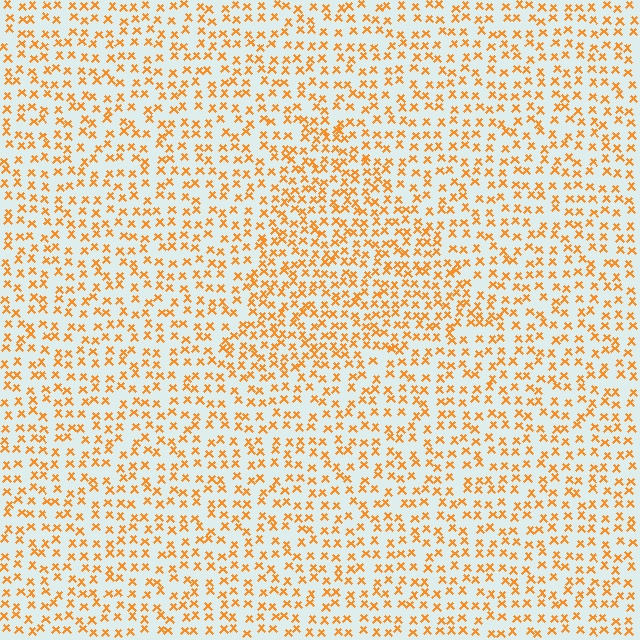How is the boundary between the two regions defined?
The boundary is defined by a change in element density (approximately 1.5x ratio). All elements are the same color, size, and shape.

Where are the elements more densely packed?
The elements are more densely packed inside the triangle boundary.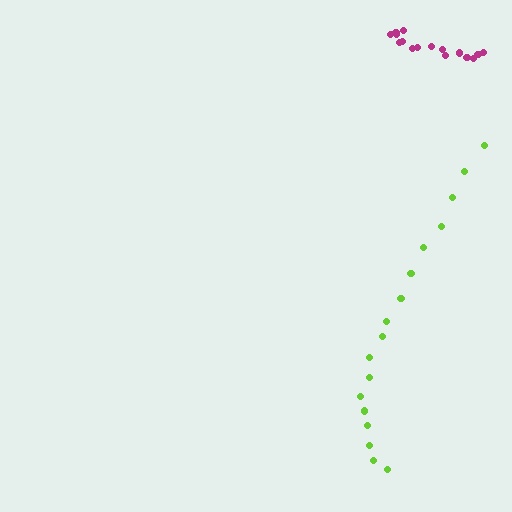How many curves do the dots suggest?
There are 2 distinct paths.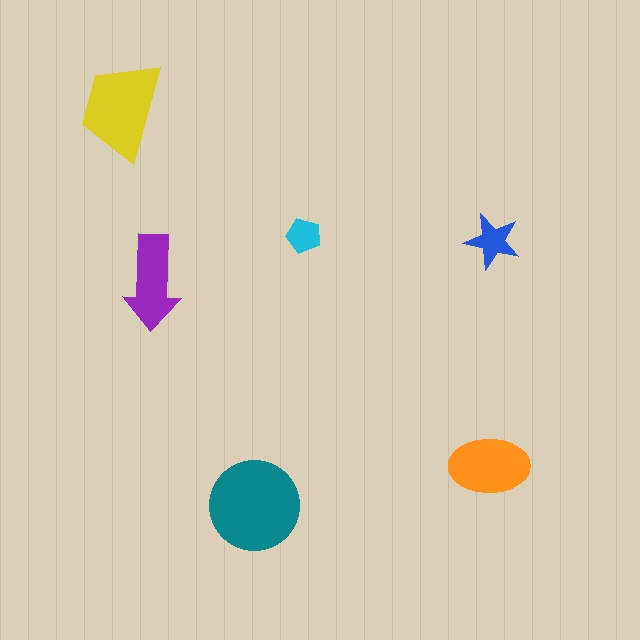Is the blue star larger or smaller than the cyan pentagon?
Larger.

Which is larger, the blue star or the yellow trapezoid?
The yellow trapezoid.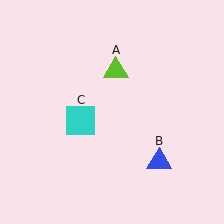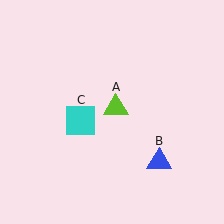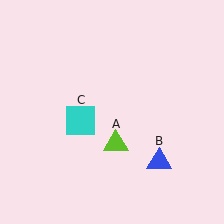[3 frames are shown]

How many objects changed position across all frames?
1 object changed position: lime triangle (object A).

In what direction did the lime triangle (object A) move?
The lime triangle (object A) moved down.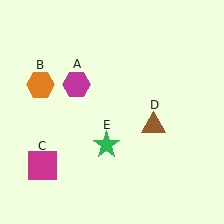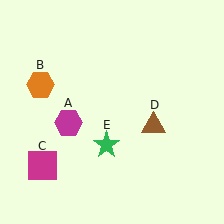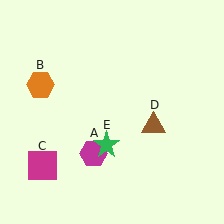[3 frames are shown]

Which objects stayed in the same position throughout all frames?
Orange hexagon (object B) and magenta square (object C) and brown triangle (object D) and green star (object E) remained stationary.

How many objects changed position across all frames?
1 object changed position: magenta hexagon (object A).